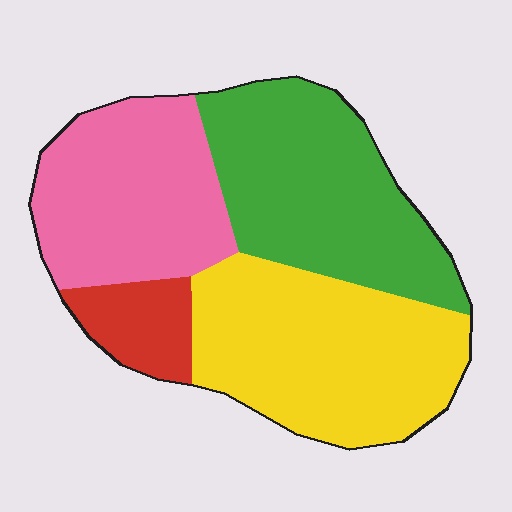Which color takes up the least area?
Red, at roughly 10%.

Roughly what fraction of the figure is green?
Green covers about 30% of the figure.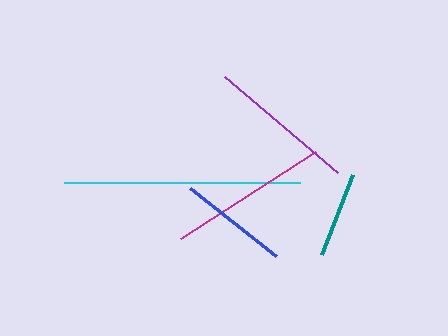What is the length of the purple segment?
The purple segment is approximately 149 pixels long.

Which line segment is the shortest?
The teal line is the shortest at approximately 87 pixels.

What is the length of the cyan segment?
The cyan segment is approximately 236 pixels long.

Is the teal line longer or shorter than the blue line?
The blue line is longer than the teal line.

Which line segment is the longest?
The cyan line is the longest at approximately 236 pixels.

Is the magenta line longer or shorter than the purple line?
The magenta line is longer than the purple line.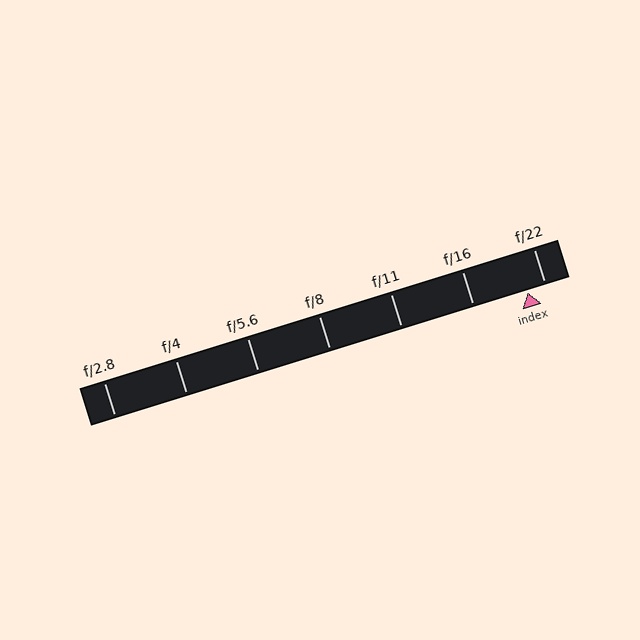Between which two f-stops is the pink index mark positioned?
The index mark is between f/16 and f/22.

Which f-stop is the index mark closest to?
The index mark is closest to f/22.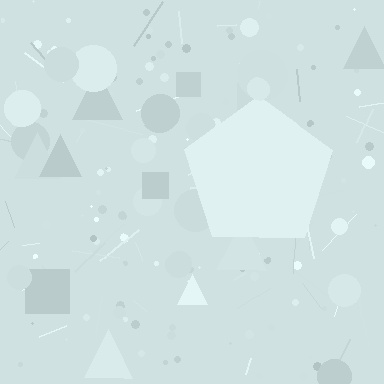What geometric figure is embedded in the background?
A pentagon is embedded in the background.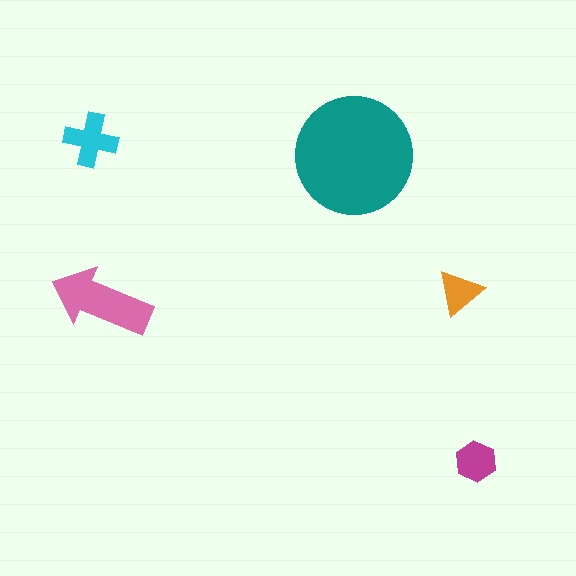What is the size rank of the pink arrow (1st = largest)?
2nd.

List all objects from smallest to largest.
The orange triangle, the magenta hexagon, the cyan cross, the pink arrow, the teal circle.